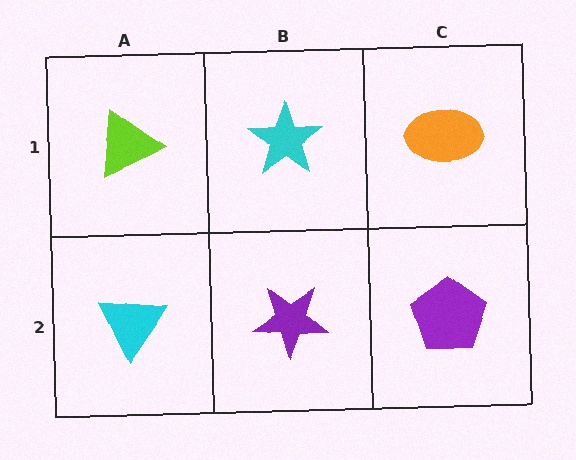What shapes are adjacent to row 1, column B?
A purple star (row 2, column B), a lime triangle (row 1, column A), an orange ellipse (row 1, column C).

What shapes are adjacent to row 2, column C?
An orange ellipse (row 1, column C), a purple star (row 2, column B).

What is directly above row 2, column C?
An orange ellipse.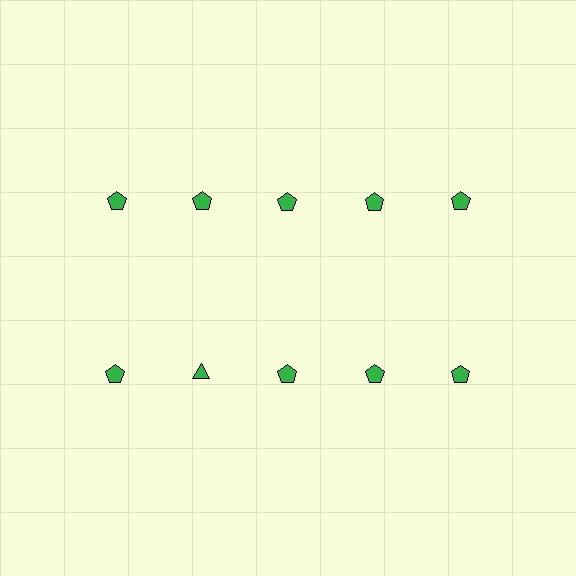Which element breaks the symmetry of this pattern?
The green triangle in the second row, second from left column breaks the symmetry. All other shapes are green pentagons.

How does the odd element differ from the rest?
It has a different shape: triangle instead of pentagon.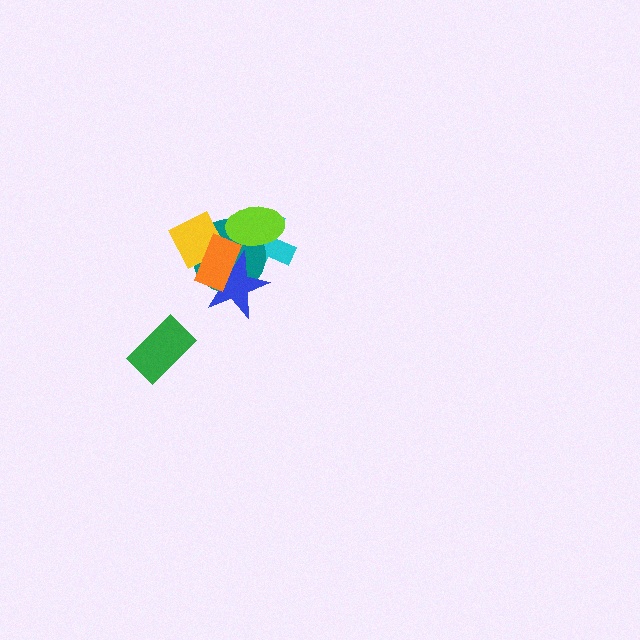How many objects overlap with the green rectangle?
0 objects overlap with the green rectangle.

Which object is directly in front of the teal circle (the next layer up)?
The yellow diamond is directly in front of the teal circle.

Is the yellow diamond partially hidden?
Yes, it is partially covered by another shape.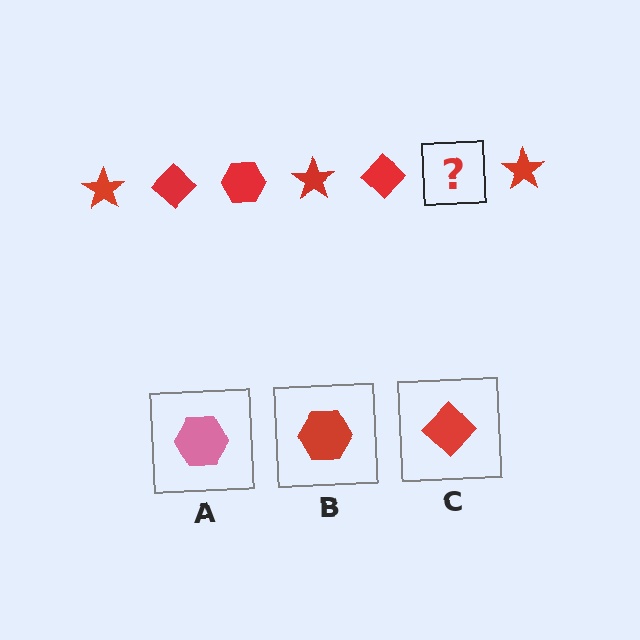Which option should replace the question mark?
Option B.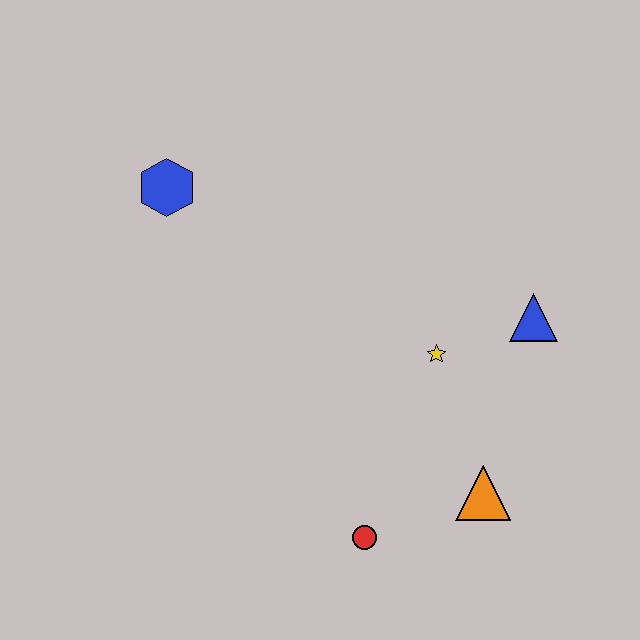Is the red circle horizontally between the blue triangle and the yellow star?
No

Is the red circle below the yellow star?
Yes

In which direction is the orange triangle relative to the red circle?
The orange triangle is to the right of the red circle.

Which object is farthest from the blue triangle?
The blue hexagon is farthest from the blue triangle.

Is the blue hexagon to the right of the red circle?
No